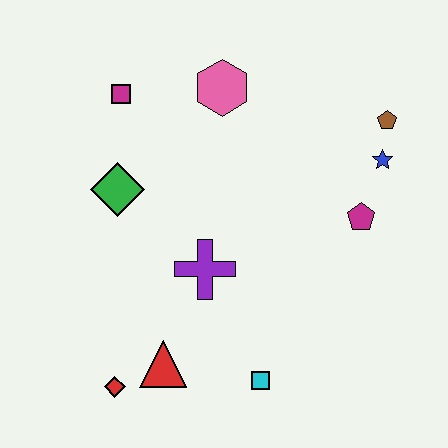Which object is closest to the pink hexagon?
The magenta square is closest to the pink hexagon.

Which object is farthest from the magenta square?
The cyan square is farthest from the magenta square.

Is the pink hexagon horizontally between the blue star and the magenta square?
Yes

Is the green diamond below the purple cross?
No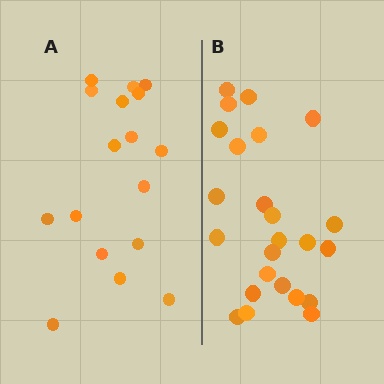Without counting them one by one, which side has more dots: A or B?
Region B (the right region) has more dots.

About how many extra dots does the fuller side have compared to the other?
Region B has roughly 8 or so more dots than region A.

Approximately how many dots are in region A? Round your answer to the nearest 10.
About 20 dots. (The exact count is 17, which rounds to 20.)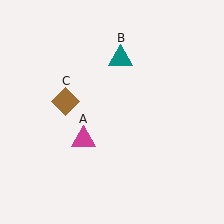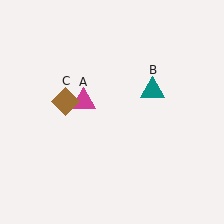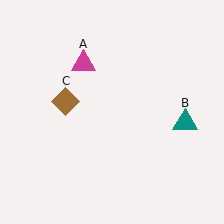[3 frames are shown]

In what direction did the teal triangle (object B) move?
The teal triangle (object B) moved down and to the right.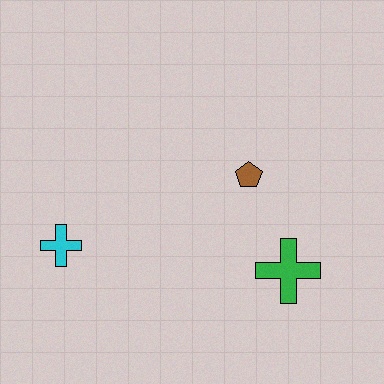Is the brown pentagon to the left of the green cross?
Yes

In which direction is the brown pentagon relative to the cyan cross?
The brown pentagon is to the right of the cyan cross.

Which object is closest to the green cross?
The brown pentagon is closest to the green cross.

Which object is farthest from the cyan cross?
The green cross is farthest from the cyan cross.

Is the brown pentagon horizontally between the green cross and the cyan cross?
Yes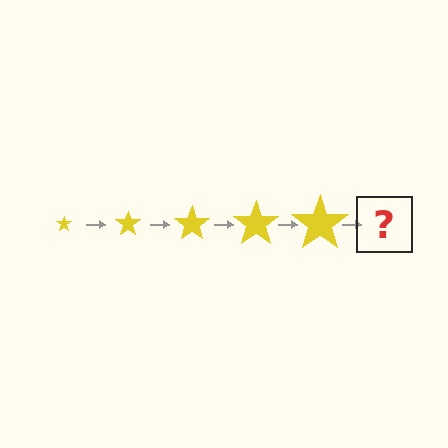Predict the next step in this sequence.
The next step is a yellow star, larger than the previous one.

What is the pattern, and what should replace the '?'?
The pattern is that the star gets progressively larger each step. The '?' should be a yellow star, larger than the previous one.